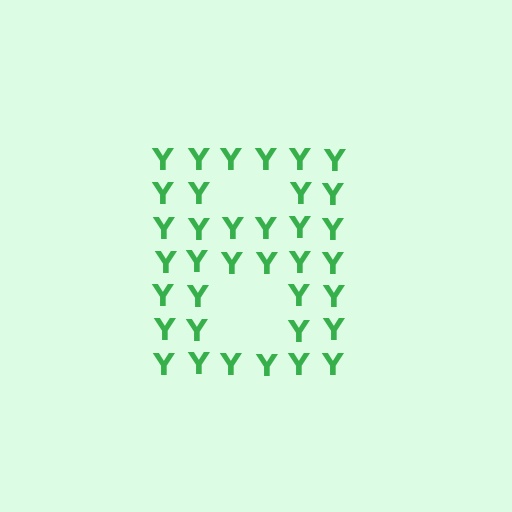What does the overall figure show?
The overall figure shows the letter B.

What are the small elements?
The small elements are letter Y's.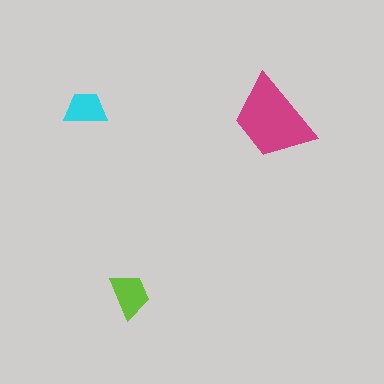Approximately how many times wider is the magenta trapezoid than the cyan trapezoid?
About 2 times wider.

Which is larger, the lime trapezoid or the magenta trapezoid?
The magenta one.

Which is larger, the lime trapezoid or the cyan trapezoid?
The lime one.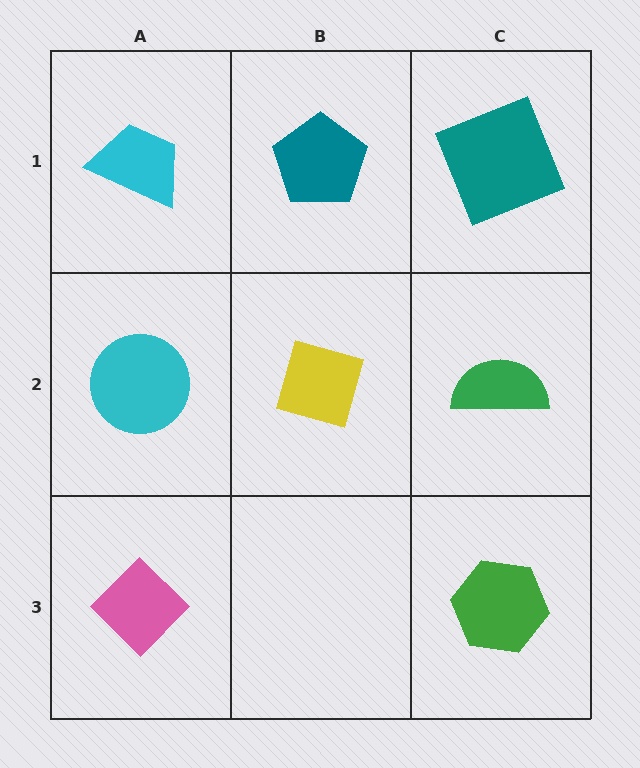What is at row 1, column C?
A teal square.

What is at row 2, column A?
A cyan circle.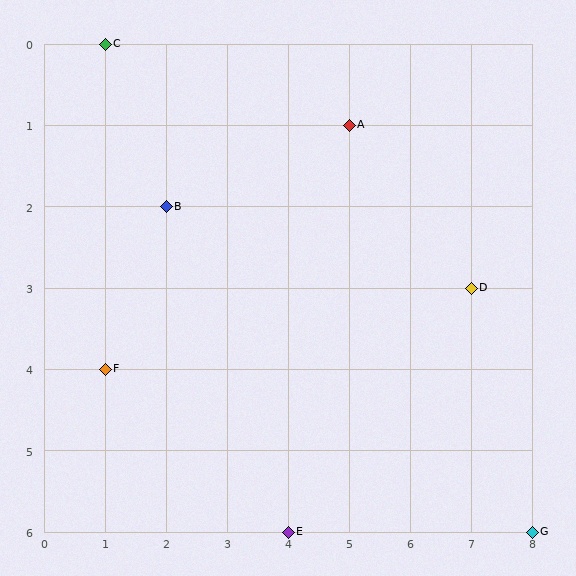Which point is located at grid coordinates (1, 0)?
Point C is at (1, 0).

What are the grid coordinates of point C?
Point C is at grid coordinates (1, 0).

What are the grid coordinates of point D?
Point D is at grid coordinates (7, 3).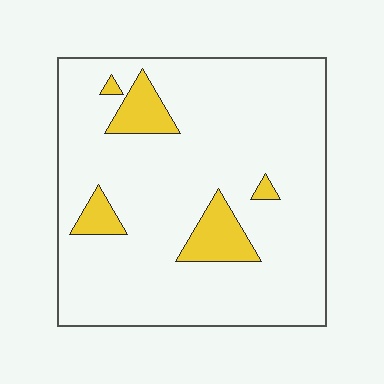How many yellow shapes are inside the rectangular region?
5.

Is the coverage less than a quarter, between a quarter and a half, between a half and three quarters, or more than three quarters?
Less than a quarter.